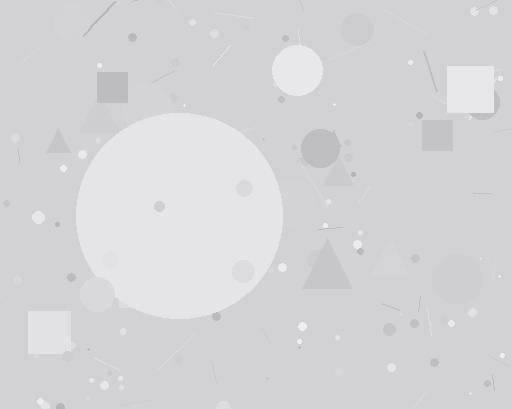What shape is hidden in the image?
A circle is hidden in the image.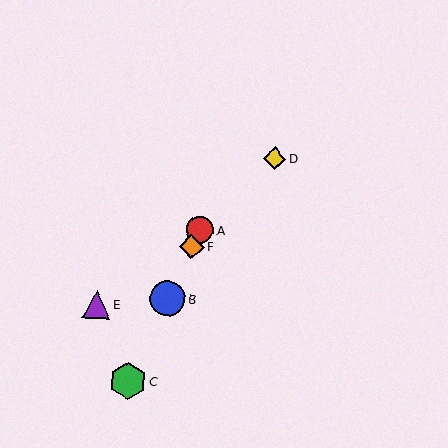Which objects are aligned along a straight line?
Objects A, B, C, F are aligned along a straight line.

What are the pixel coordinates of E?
Object E is at (96, 304).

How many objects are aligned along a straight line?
4 objects (A, B, C, F) are aligned along a straight line.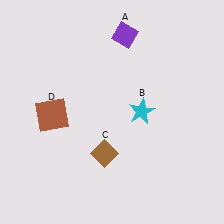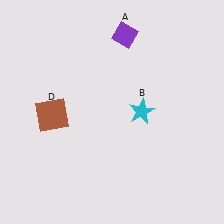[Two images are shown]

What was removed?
The brown diamond (C) was removed in Image 2.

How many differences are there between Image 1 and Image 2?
There is 1 difference between the two images.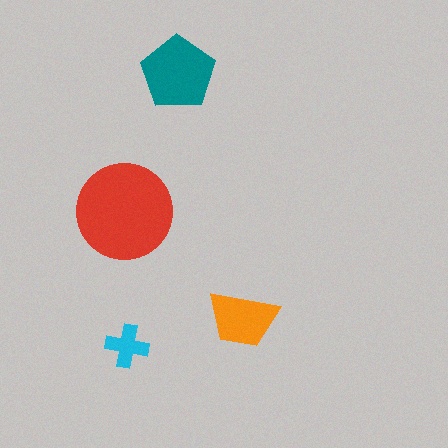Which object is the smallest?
The cyan cross.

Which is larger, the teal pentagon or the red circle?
The red circle.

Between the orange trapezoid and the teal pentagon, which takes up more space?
The teal pentagon.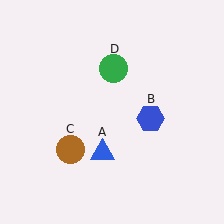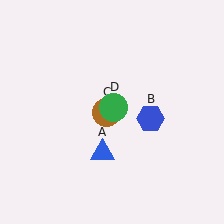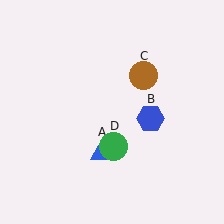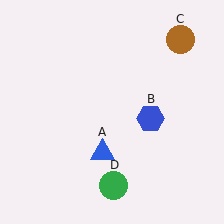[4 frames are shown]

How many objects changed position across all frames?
2 objects changed position: brown circle (object C), green circle (object D).